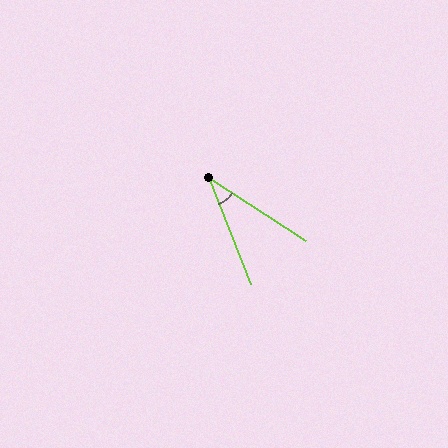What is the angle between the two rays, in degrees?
Approximately 35 degrees.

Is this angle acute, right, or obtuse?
It is acute.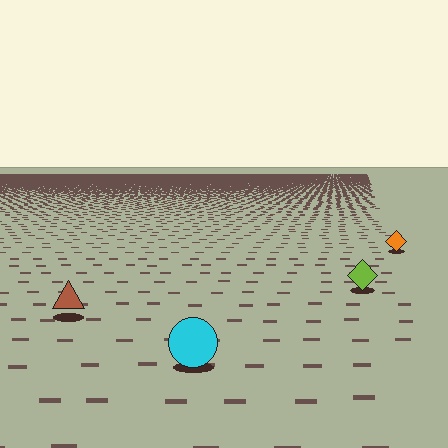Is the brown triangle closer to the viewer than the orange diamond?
Yes. The brown triangle is closer — you can tell from the texture gradient: the ground texture is coarser near it.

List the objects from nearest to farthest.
From nearest to farthest: the cyan circle, the brown triangle, the lime diamond, the orange diamond.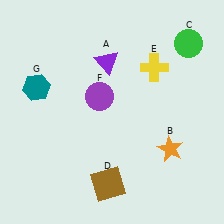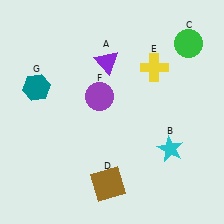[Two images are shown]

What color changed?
The star (B) changed from orange in Image 1 to cyan in Image 2.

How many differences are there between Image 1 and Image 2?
There is 1 difference between the two images.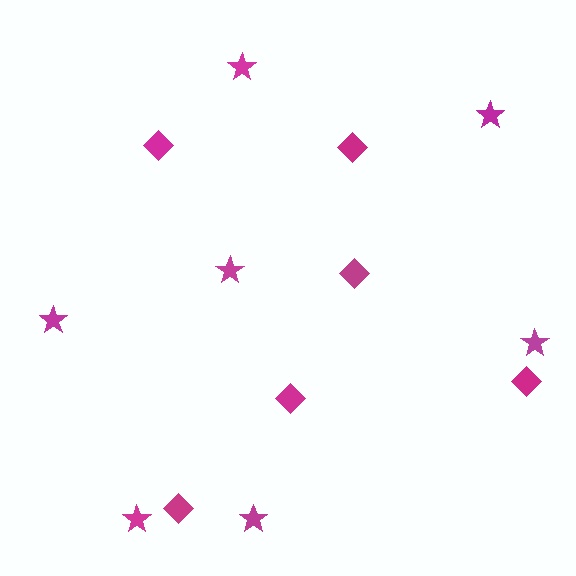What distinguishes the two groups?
There are 2 groups: one group of stars (7) and one group of diamonds (6).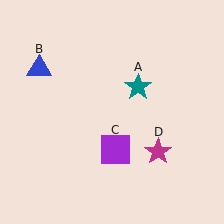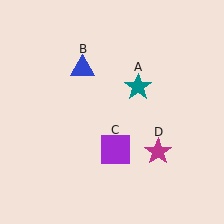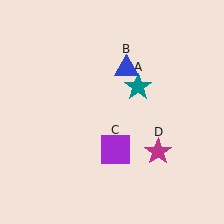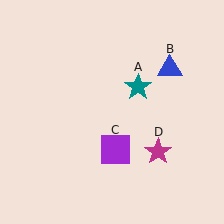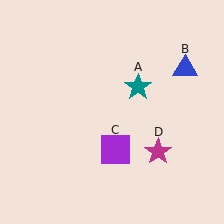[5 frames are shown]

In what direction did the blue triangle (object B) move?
The blue triangle (object B) moved right.